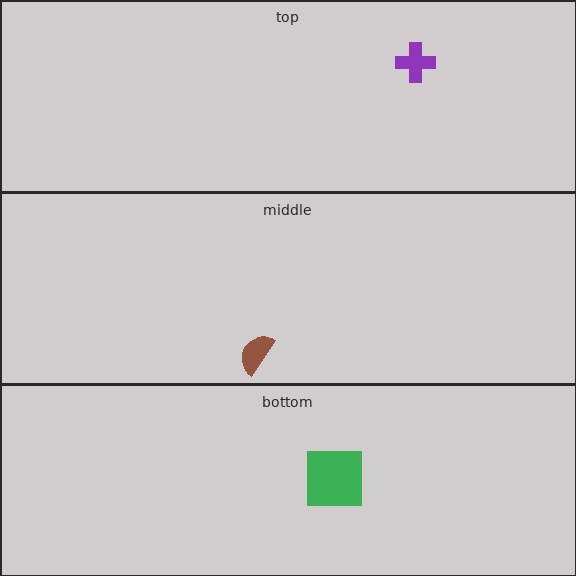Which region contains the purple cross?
The top region.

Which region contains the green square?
The bottom region.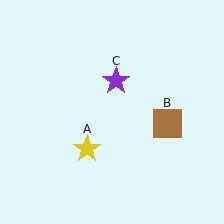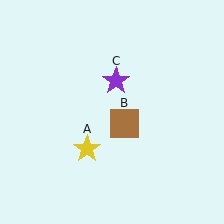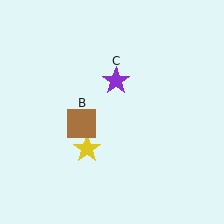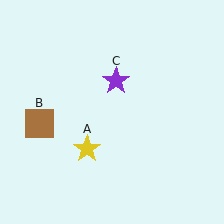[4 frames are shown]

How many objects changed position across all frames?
1 object changed position: brown square (object B).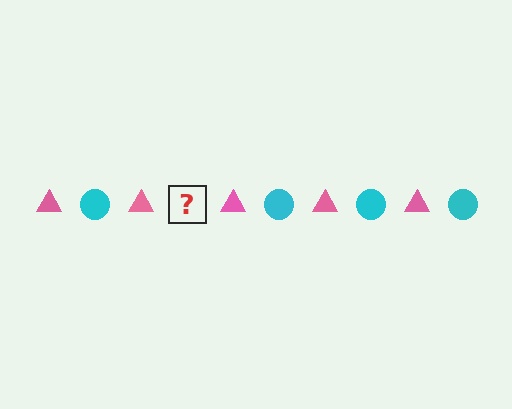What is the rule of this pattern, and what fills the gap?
The rule is that the pattern alternates between pink triangle and cyan circle. The gap should be filled with a cyan circle.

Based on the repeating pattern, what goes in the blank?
The blank should be a cyan circle.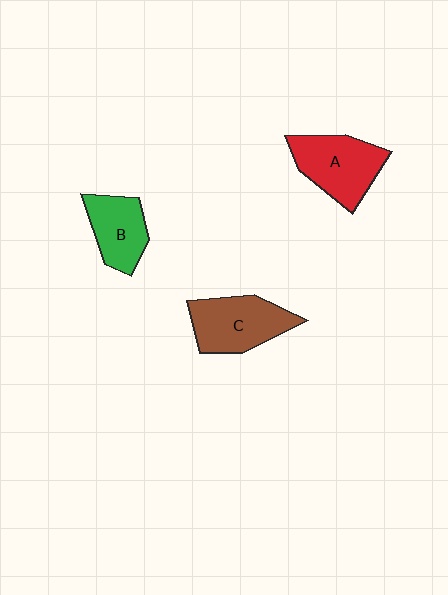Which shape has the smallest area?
Shape B (green).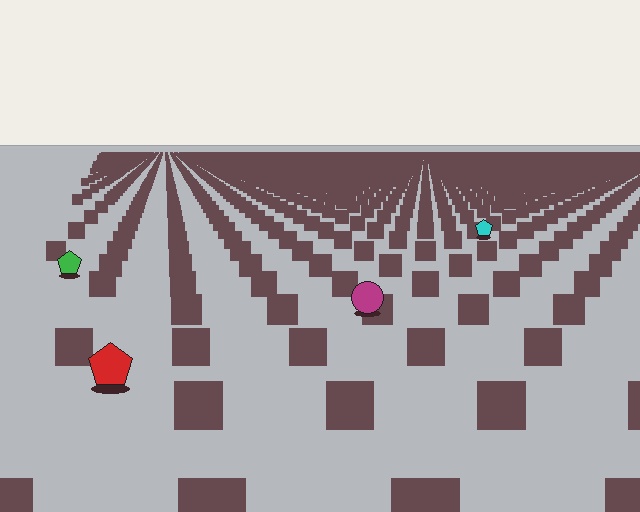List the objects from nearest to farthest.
From nearest to farthest: the red pentagon, the magenta circle, the green pentagon, the cyan pentagon.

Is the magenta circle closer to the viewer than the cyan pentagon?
Yes. The magenta circle is closer — you can tell from the texture gradient: the ground texture is coarser near it.